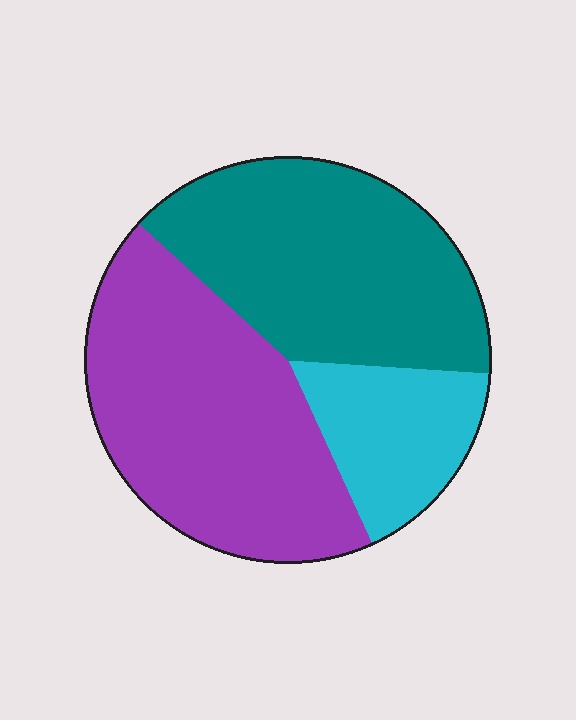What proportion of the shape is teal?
Teal takes up between a quarter and a half of the shape.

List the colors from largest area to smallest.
From largest to smallest: purple, teal, cyan.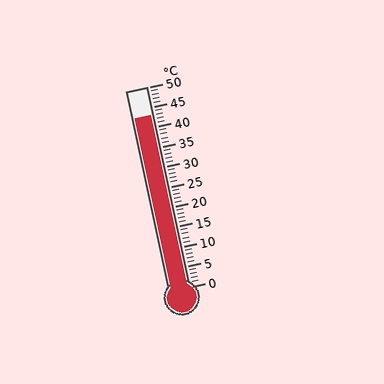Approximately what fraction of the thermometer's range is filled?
The thermometer is filled to approximately 85% of its range.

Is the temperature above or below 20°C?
The temperature is above 20°C.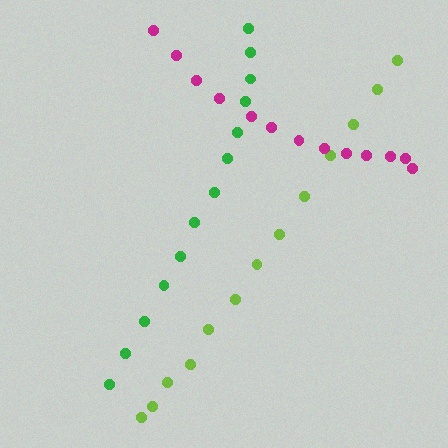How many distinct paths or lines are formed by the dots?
There are 3 distinct paths.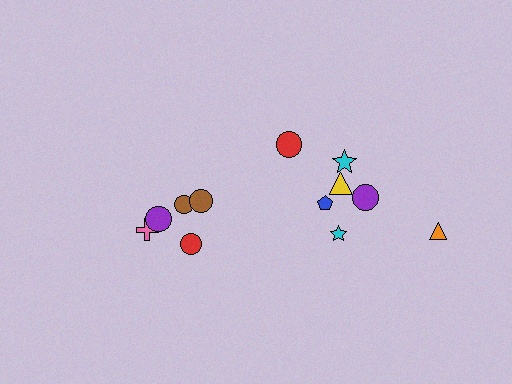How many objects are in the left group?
There are 5 objects.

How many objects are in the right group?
There are 7 objects.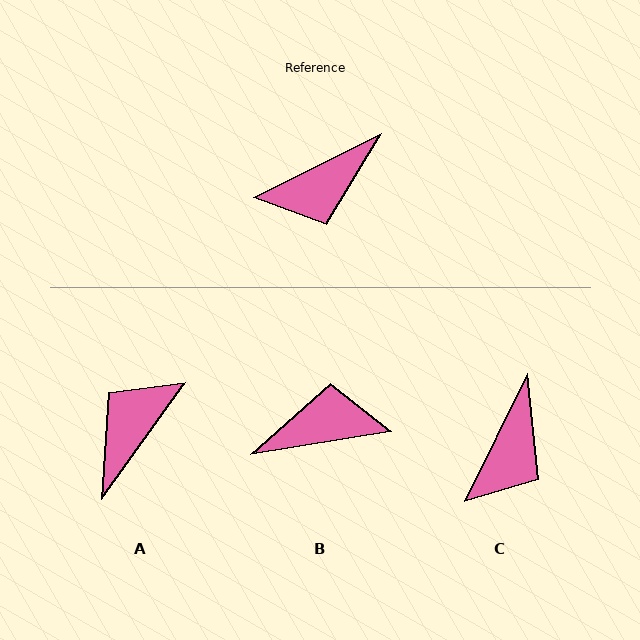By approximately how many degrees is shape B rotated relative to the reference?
Approximately 163 degrees counter-clockwise.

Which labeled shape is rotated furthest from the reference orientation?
B, about 163 degrees away.